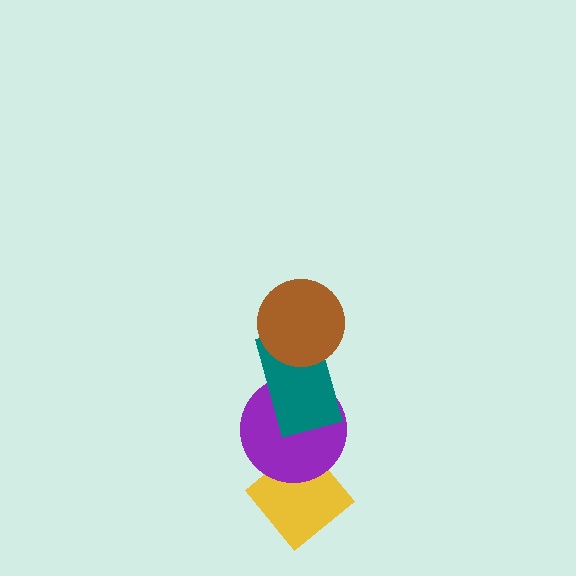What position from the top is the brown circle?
The brown circle is 1st from the top.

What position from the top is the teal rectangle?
The teal rectangle is 2nd from the top.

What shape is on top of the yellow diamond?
The purple circle is on top of the yellow diamond.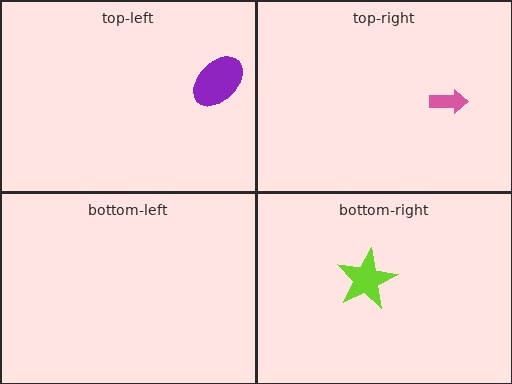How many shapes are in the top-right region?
1.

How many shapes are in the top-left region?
1.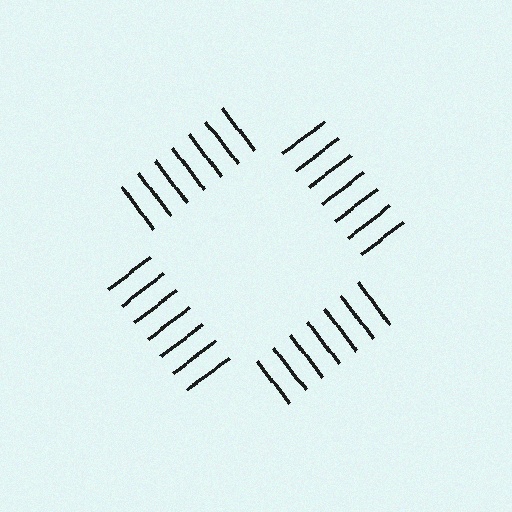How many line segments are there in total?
28 — 7 along each of the 4 edges.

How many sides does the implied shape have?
4 sides — the line-ends trace a square.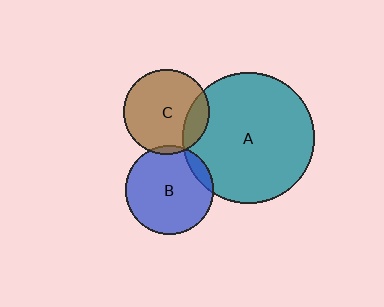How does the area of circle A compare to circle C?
Approximately 2.4 times.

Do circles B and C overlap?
Yes.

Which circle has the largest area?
Circle A (teal).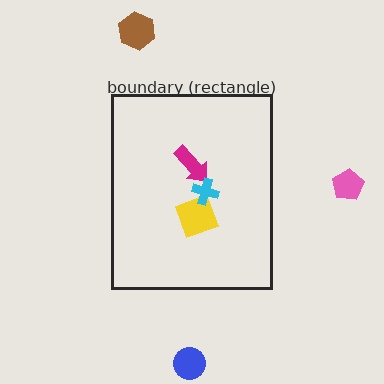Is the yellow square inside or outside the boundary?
Inside.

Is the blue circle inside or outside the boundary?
Outside.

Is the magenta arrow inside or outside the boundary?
Inside.